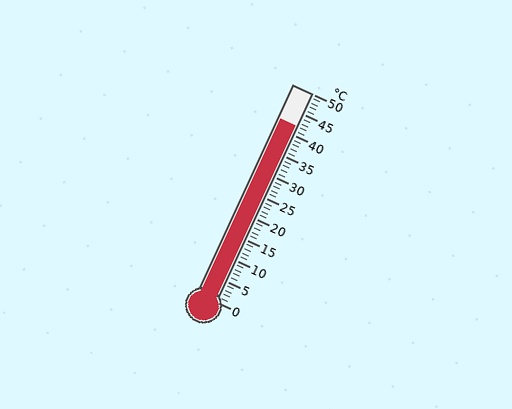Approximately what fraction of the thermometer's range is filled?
The thermometer is filled to approximately 85% of its range.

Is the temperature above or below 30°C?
The temperature is above 30°C.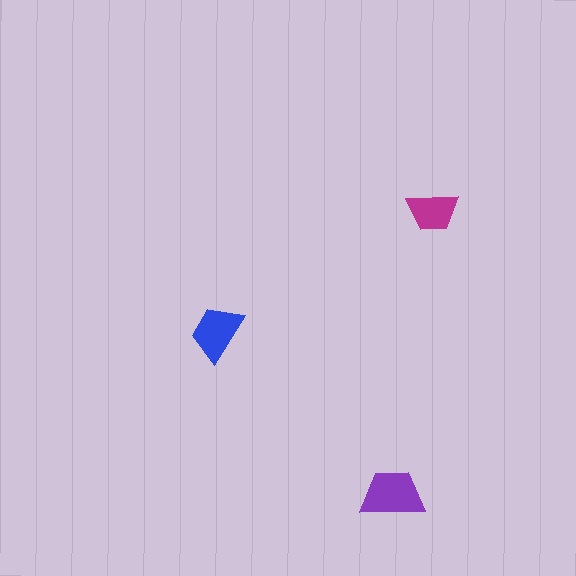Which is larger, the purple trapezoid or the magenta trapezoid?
The purple one.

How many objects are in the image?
There are 3 objects in the image.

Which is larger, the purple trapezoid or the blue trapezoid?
The purple one.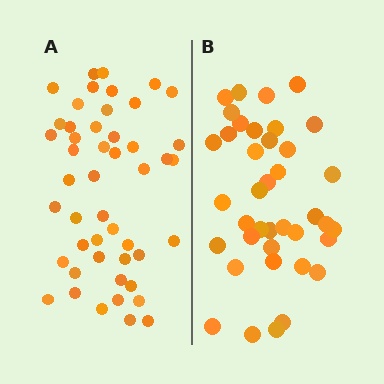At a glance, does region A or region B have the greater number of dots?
Region A (the left region) has more dots.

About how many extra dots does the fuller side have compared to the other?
Region A has roughly 8 or so more dots than region B.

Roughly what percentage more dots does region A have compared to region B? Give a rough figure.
About 25% more.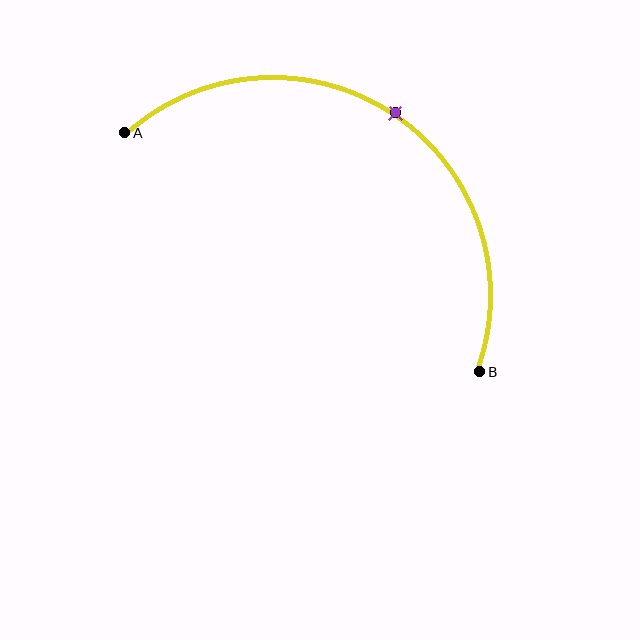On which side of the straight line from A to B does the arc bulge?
The arc bulges above and to the right of the straight line connecting A and B.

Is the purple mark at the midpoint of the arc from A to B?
Yes. The purple mark lies on the arc at equal arc-length from both A and B — it is the arc midpoint.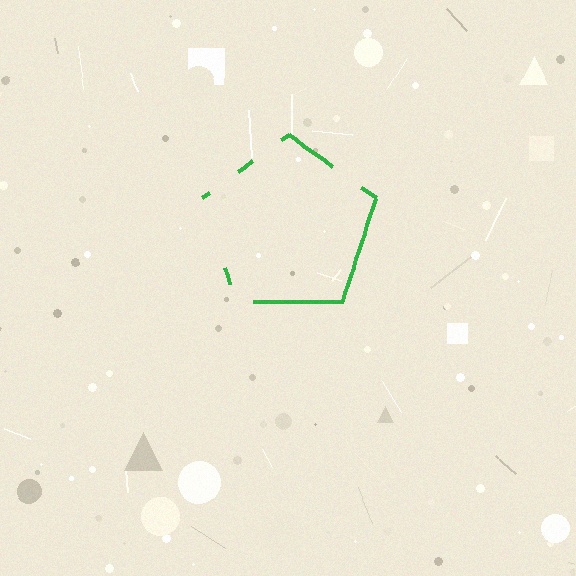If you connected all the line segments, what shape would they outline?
They would outline a pentagon.